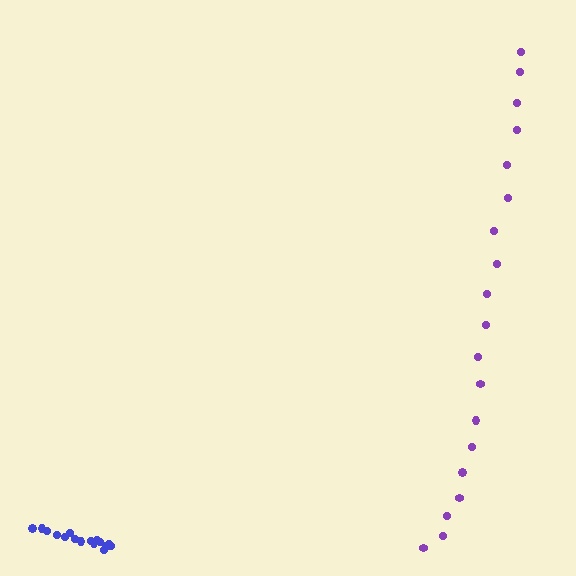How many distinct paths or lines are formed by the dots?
There are 2 distinct paths.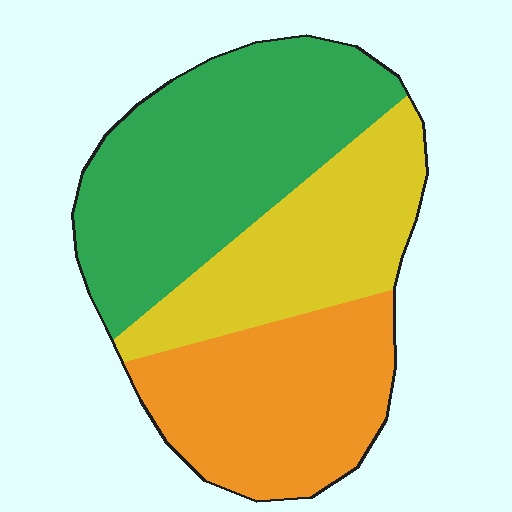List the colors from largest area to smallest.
From largest to smallest: green, orange, yellow.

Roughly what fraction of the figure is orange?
Orange covers about 30% of the figure.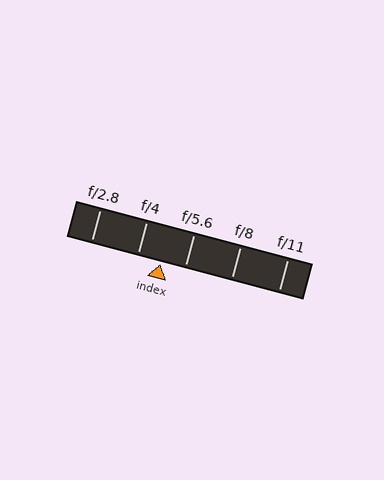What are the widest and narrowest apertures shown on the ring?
The widest aperture shown is f/2.8 and the narrowest is f/11.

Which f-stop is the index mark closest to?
The index mark is closest to f/5.6.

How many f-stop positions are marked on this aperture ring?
There are 5 f-stop positions marked.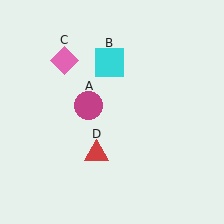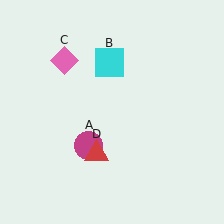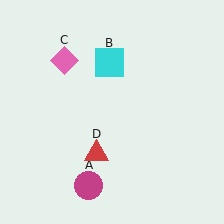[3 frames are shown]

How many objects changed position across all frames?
1 object changed position: magenta circle (object A).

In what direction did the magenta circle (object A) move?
The magenta circle (object A) moved down.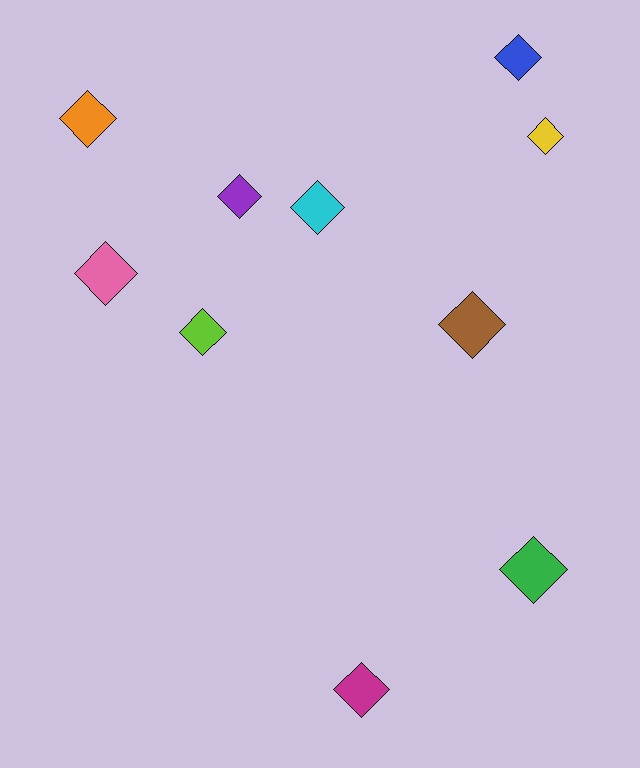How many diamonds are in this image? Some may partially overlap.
There are 10 diamonds.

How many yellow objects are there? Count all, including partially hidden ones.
There is 1 yellow object.